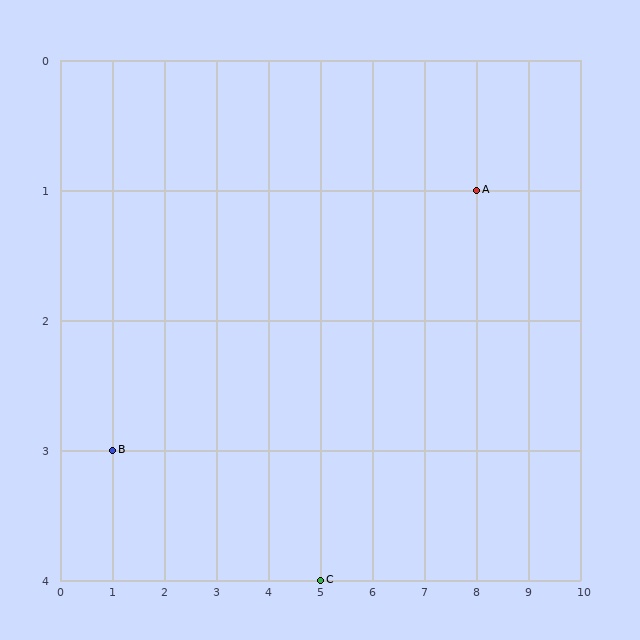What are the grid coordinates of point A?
Point A is at grid coordinates (8, 1).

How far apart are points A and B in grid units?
Points A and B are 7 columns and 2 rows apart (about 7.3 grid units diagonally).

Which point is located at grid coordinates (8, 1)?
Point A is at (8, 1).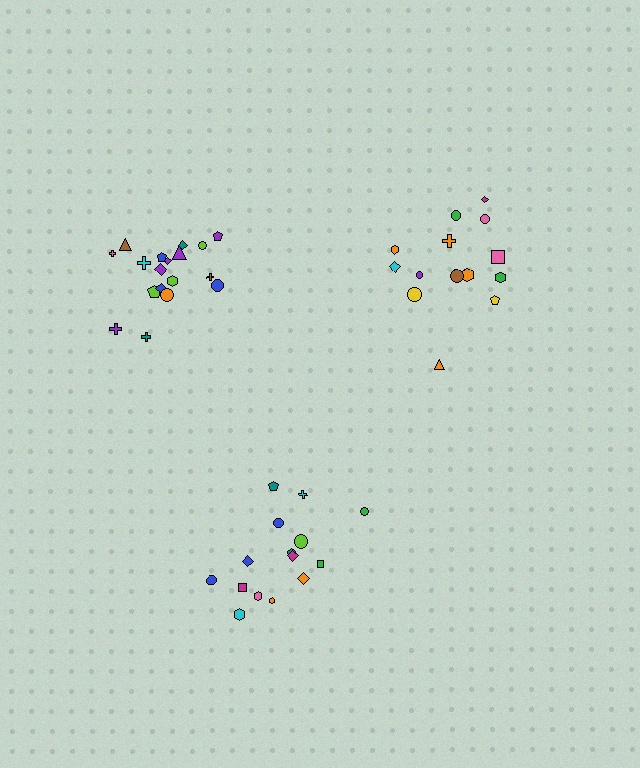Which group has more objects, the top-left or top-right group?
The top-left group.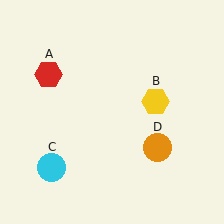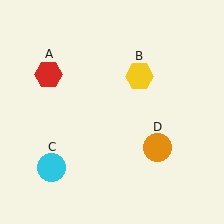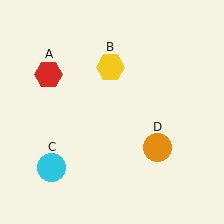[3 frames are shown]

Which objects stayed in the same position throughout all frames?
Red hexagon (object A) and cyan circle (object C) and orange circle (object D) remained stationary.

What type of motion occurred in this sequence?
The yellow hexagon (object B) rotated counterclockwise around the center of the scene.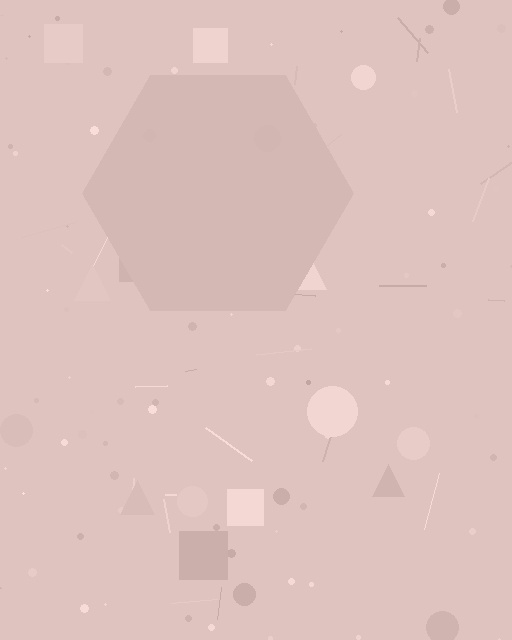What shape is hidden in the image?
A hexagon is hidden in the image.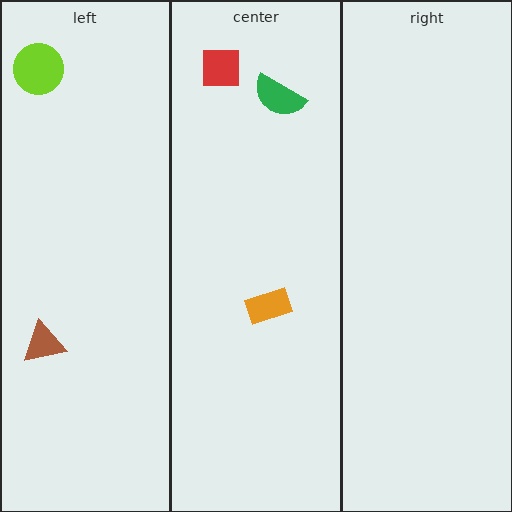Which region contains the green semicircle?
The center region.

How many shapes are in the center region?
3.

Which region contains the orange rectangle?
The center region.